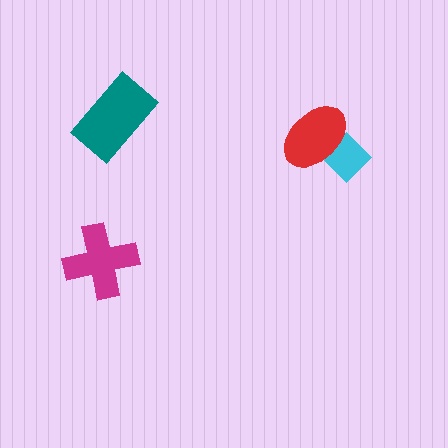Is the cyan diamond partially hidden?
Yes, it is partially covered by another shape.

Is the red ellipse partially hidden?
No, no other shape covers it.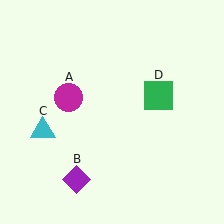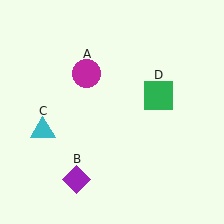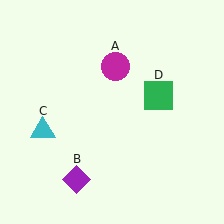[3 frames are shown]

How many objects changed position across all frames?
1 object changed position: magenta circle (object A).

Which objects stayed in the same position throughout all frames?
Purple diamond (object B) and cyan triangle (object C) and green square (object D) remained stationary.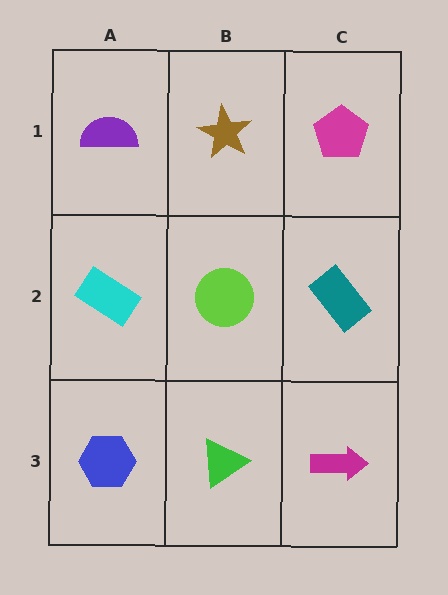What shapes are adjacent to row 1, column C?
A teal rectangle (row 2, column C), a brown star (row 1, column B).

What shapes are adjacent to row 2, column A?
A purple semicircle (row 1, column A), a blue hexagon (row 3, column A), a lime circle (row 2, column B).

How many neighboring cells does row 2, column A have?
3.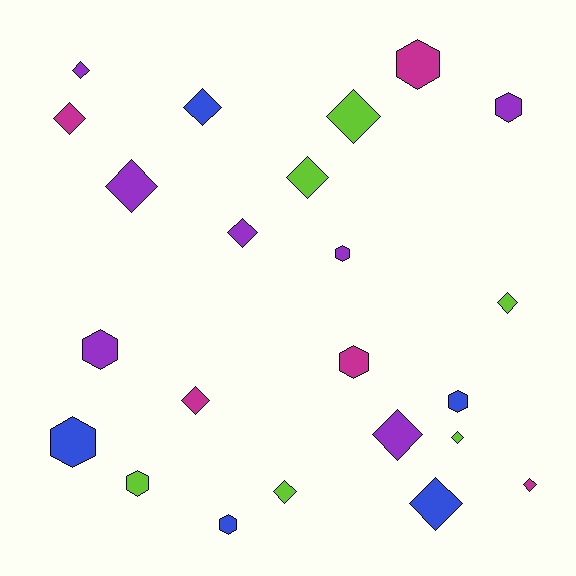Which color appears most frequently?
Purple, with 7 objects.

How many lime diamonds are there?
There are 5 lime diamonds.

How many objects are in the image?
There are 23 objects.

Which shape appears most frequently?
Diamond, with 14 objects.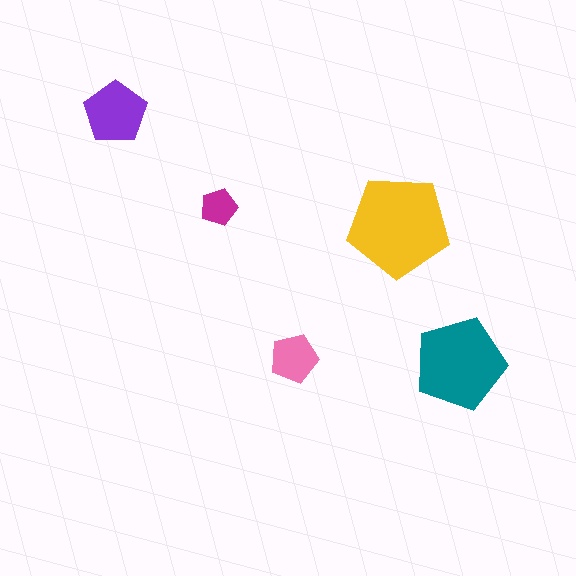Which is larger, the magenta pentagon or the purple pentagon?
The purple one.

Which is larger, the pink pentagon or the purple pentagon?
The purple one.